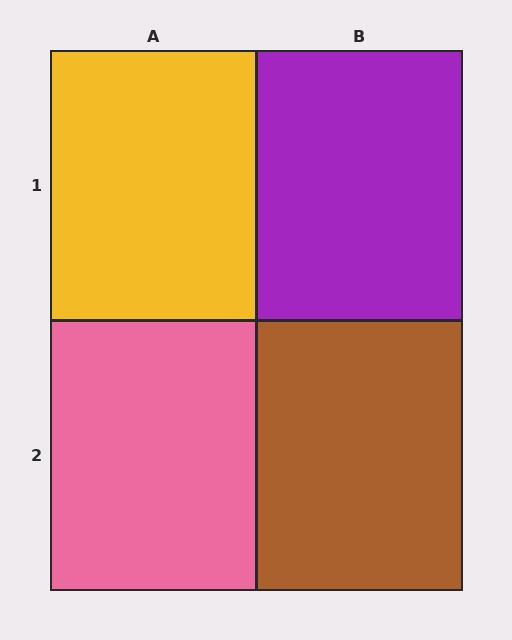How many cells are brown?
1 cell is brown.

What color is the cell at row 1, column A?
Yellow.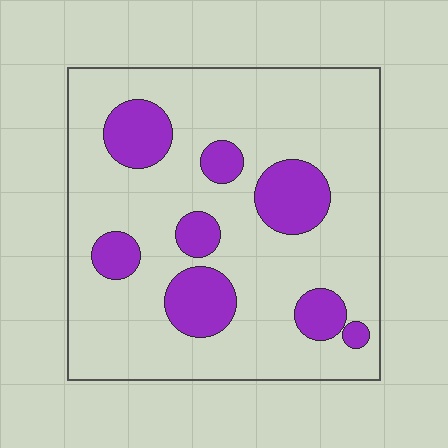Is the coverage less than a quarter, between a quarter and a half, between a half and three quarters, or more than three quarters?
Less than a quarter.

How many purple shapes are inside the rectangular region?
8.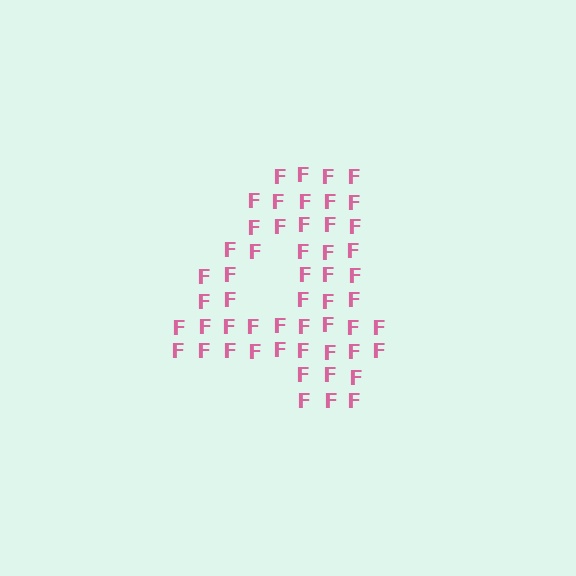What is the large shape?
The large shape is the digit 4.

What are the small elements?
The small elements are letter F's.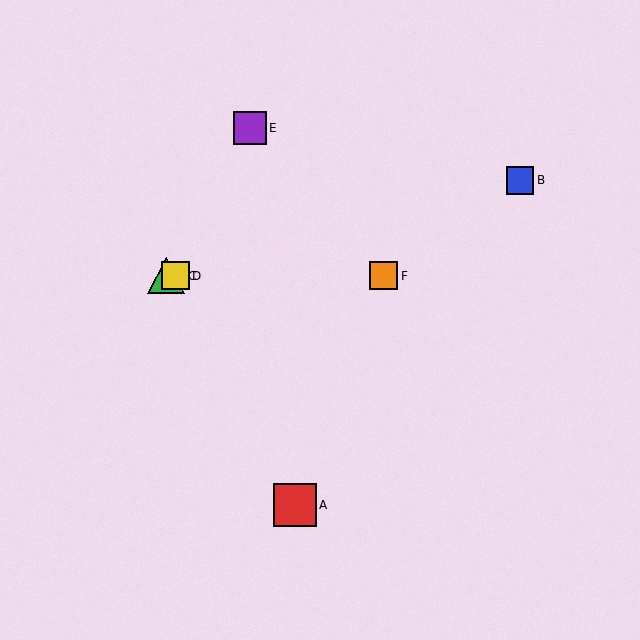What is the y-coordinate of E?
Object E is at y≈128.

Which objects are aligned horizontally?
Objects C, D, F are aligned horizontally.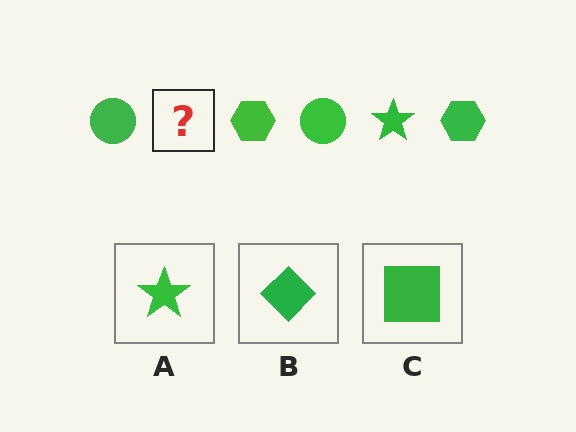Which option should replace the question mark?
Option A.